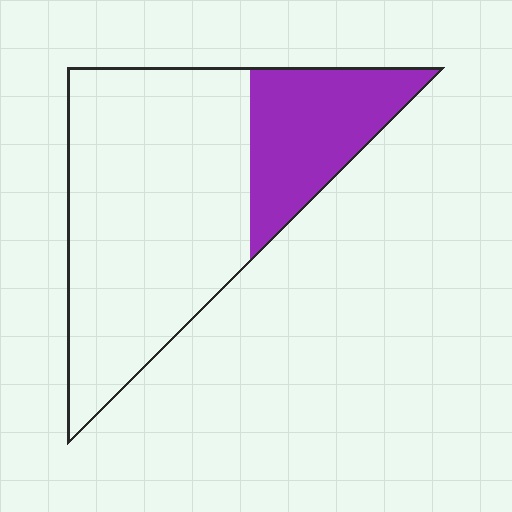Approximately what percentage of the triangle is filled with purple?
Approximately 25%.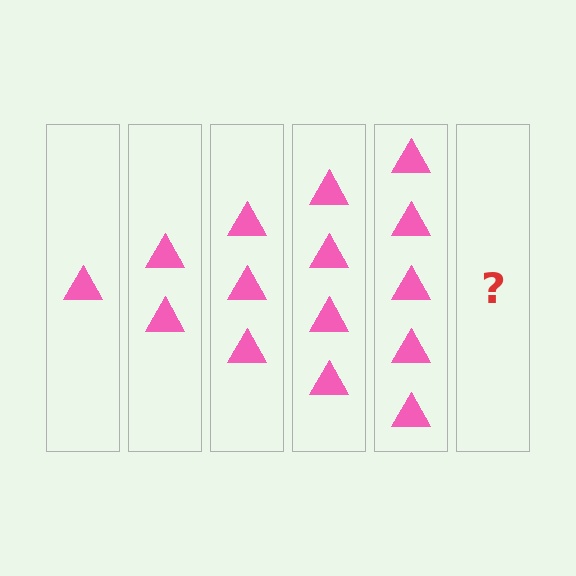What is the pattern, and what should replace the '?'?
The pattern is that each step adds one more triangle. The '?' should be 6 triangles.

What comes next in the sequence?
The next element should be 6 triangles.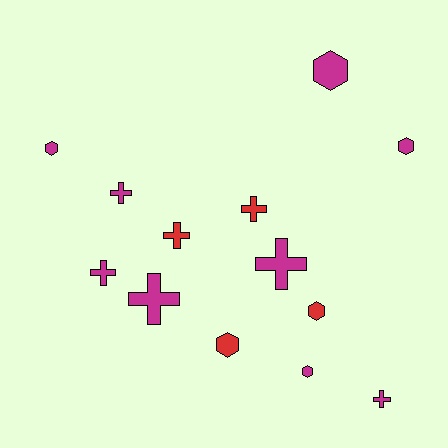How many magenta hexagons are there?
There are 4 magenta hexagons.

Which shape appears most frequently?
Cross, with 7 objects.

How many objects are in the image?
There are 13 objects.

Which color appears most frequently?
Magenta, with 9 objects.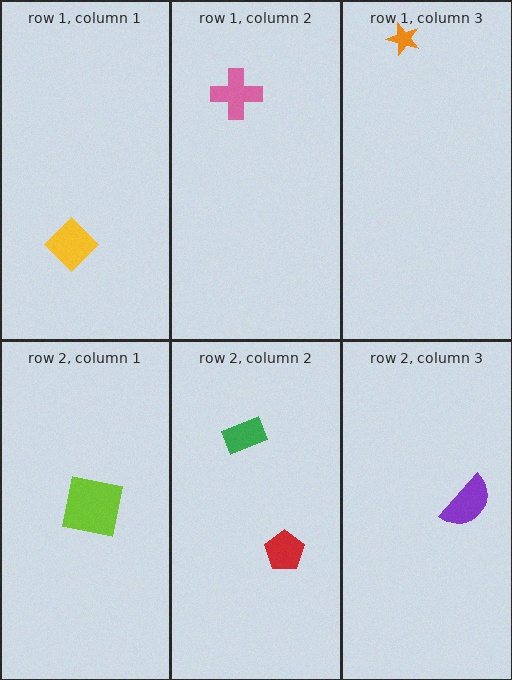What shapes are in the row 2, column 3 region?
The purple semicircle.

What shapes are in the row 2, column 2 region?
The green rectangle, the red pentagon.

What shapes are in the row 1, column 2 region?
The pink cross.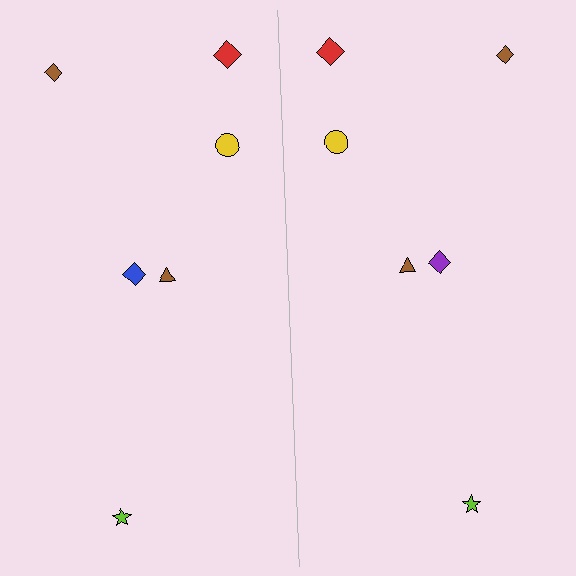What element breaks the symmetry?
The purple diamond on the right side breaks the symmetry — its mirror counterpart is blue.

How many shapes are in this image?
There are 12 shapes in this image.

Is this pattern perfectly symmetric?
No, the pattern is not perfectly symmetric. The purple diamond on the right side breaks the symmetry — its mirror counterpart is blue.